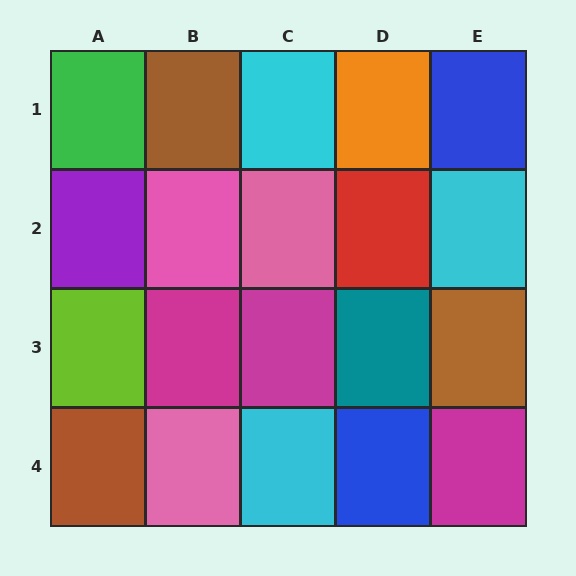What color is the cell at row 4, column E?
Magenta.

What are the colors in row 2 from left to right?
Purple, pink, pink, red, cyan.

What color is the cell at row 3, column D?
Teal.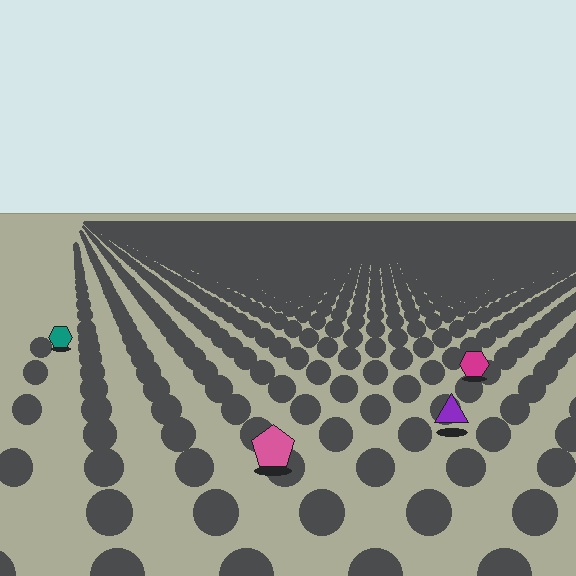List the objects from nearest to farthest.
From nearest to farthest: the pink pentagon, the purple triangle, the magenta hexagon, the teal hexagon.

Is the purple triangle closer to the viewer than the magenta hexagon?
Yes. The purple triangle is closer — you can tell from the texture gradient: the ground texture is coarser near it.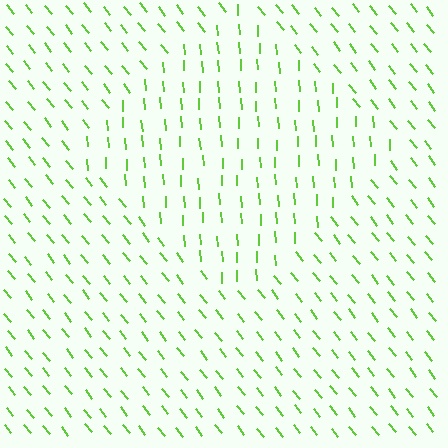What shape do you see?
I see a diamond.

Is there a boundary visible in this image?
Yes, there is a texture boundary formed by a change in line orientation.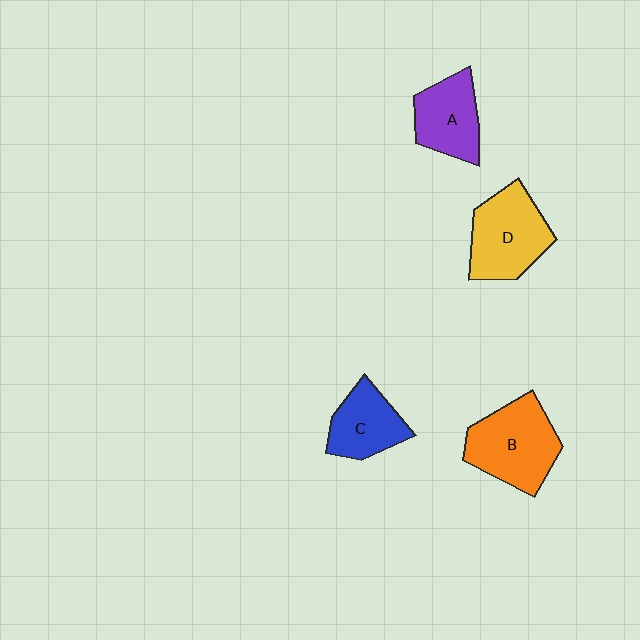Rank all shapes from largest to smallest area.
From largest to smallest: B (orange), D (yellow), A (purple), C (blue).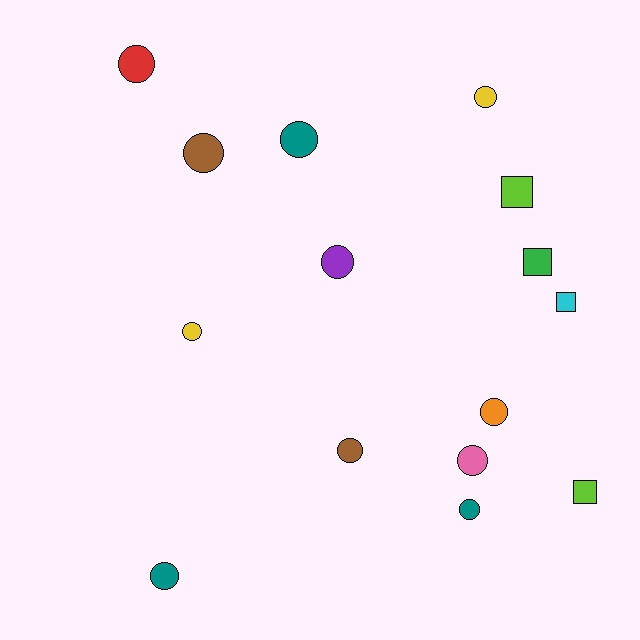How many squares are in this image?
There are 4 squares.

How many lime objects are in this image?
There are 2 lime objects.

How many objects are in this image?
There are 15 objects.